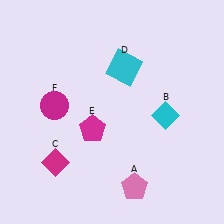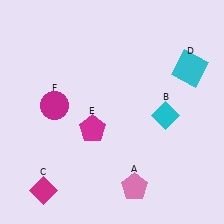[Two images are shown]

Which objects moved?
The objects that moved are: the magenta diamond (C), the cyan square (D).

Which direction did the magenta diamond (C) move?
The magenta diamond (C) moved down.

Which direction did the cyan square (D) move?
The cyan square (D) moved right.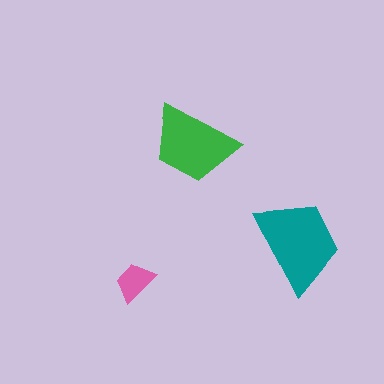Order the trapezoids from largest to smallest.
the teal one, the green one, the pink one.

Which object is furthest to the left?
The pink trapezoid is leftmost.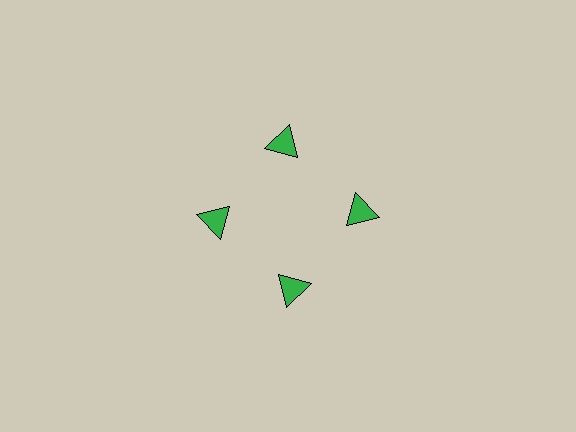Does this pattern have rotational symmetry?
Yes, this pattern has 4-fold rotational symmetry. It looks the same after rotating 90 degrees around the center.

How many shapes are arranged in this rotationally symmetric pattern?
There are 4 shapes, arranged in 4 groups of 1.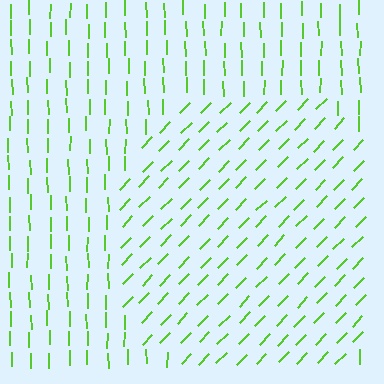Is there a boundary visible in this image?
Yes, there is a texture boundary formed by a change in line orientation.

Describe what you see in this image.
The image is filled with small lime line segments. A circle region in the image has lines oriented differently from the surrounding lines, creating a visible texture boundary.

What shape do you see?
I see a circle.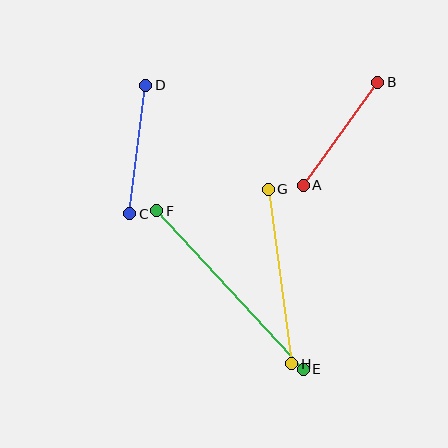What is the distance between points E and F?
The distance is approximately 215 pixels.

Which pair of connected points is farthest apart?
Points E and F are farthest apart.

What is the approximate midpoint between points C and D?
The midpoint is at approximately (138, 149) pixels.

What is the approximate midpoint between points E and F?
The midpoint is at approximately (230, 290) pixels.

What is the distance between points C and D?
The distance is approximately 129 pixels.